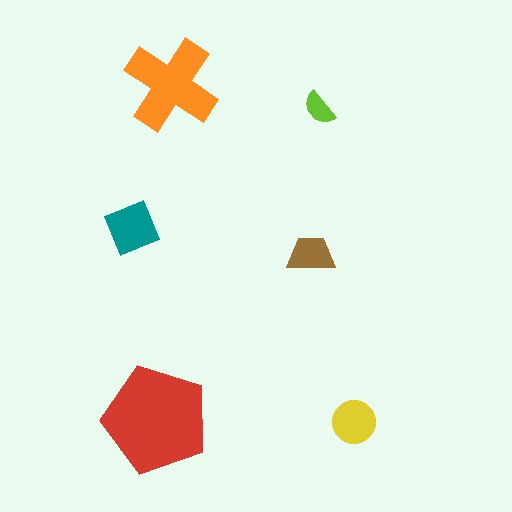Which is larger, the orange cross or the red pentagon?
The red pentagon.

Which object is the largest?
The red pentagon.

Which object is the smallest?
The lime semicircle.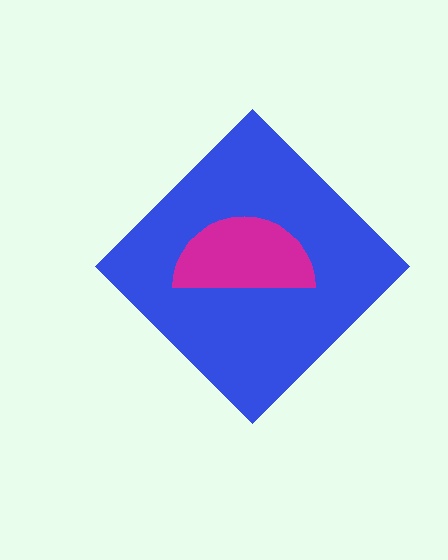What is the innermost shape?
The magenta semicircle.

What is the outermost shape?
The blue diamond.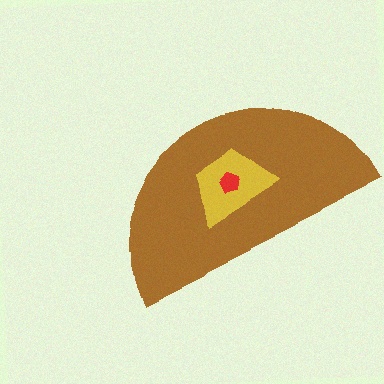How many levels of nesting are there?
3.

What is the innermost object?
The red pentagon.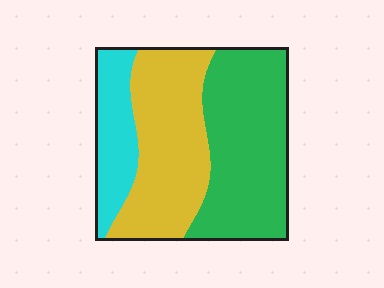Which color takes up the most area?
Green, at roughly 45%.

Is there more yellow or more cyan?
Yellow.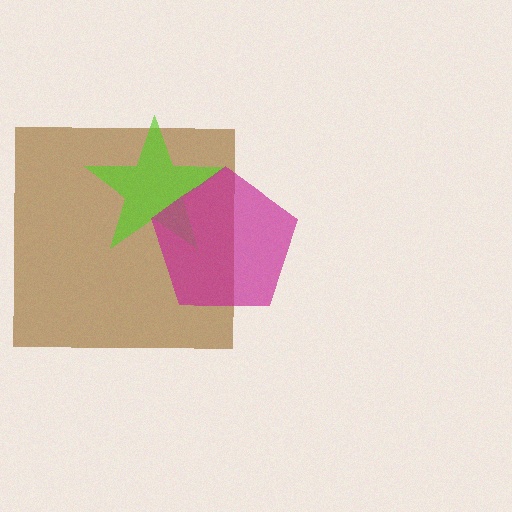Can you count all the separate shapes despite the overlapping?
Yes, there are 3 separate shapes.